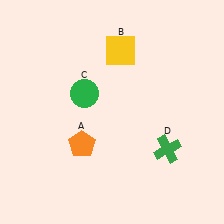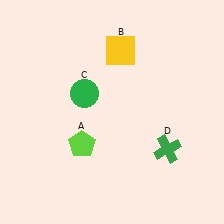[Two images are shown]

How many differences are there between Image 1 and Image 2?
There is 1 difference between the two images.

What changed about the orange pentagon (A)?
In Image 1, A is orange. In Image 2, it changed to lime.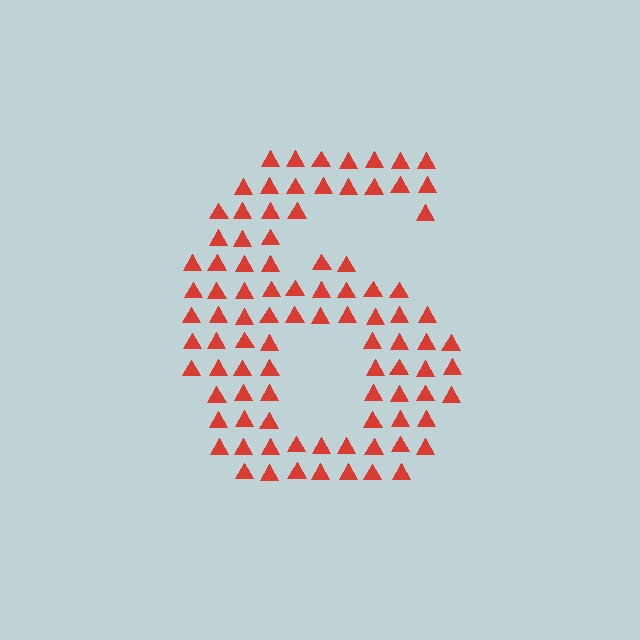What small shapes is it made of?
It is made of small triangles.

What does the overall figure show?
The overall figure shows the digit 6.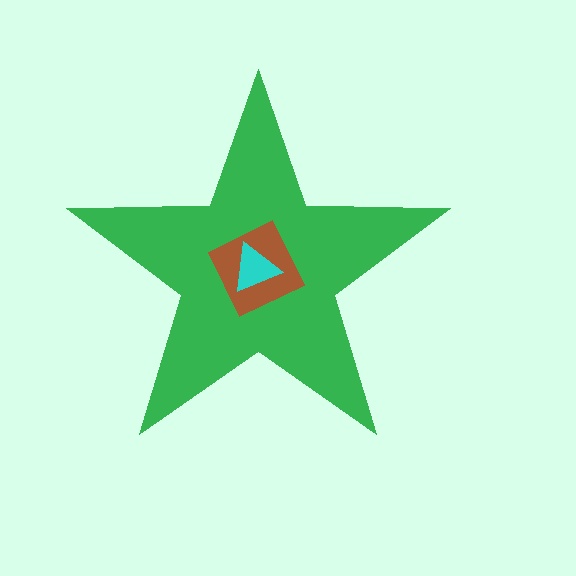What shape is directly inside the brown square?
The cyan triangle.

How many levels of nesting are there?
3.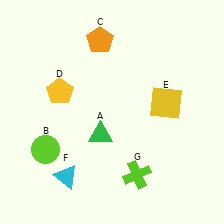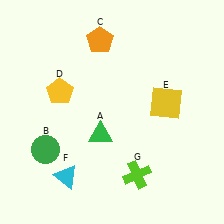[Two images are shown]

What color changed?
The circle (B) changed from lime in Image 1 to green in Image 2.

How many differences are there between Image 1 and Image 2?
There is 1 difference between the two images.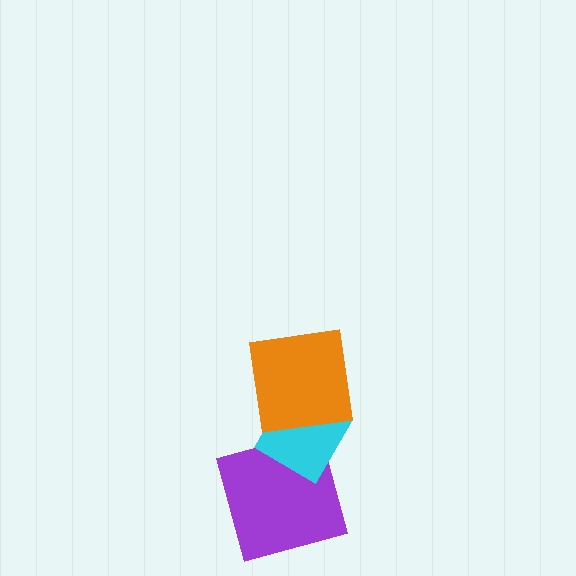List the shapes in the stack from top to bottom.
From top to bottom: the orange square, the cyan diamond, the purple square.